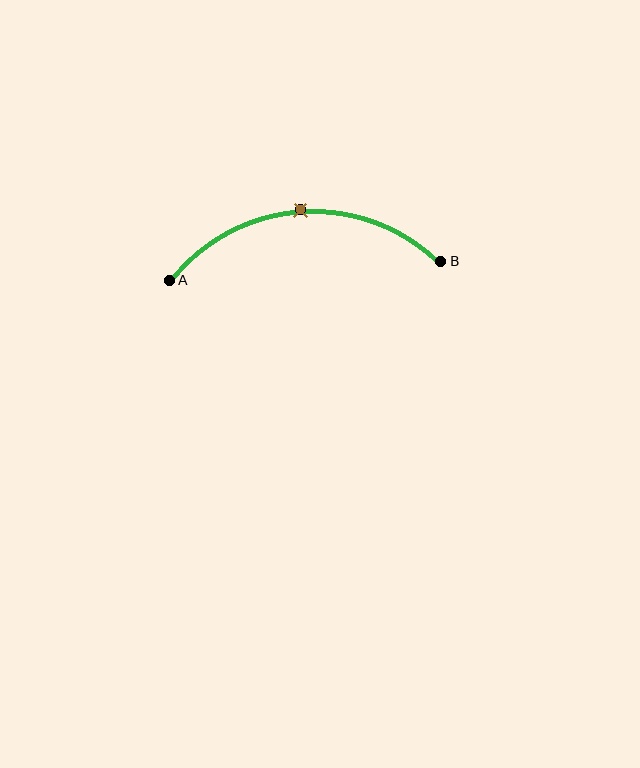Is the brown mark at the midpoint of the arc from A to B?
Yes. The brown mark lies on the arc at equal arc-length from both A and B — it is the arc midpoint.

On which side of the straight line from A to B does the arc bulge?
The arc bulges above the straight line connecting A and B.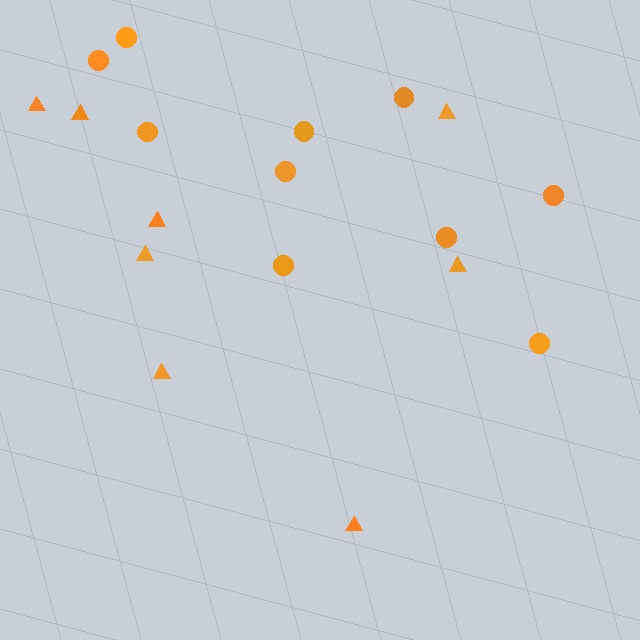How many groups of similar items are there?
There are 2 groups: one group of circles (10) and one group of triangles (8).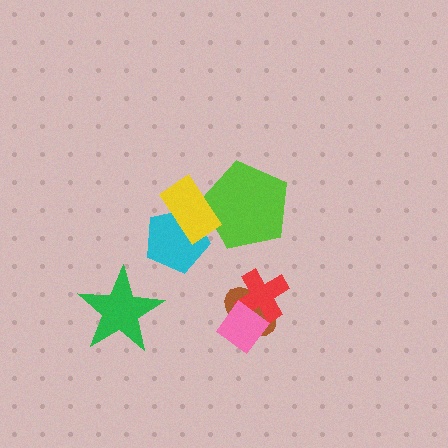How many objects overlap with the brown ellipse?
2 objects overlap with the brown ellipse.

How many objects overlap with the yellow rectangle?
2 objects overlap with the yellow rectangle.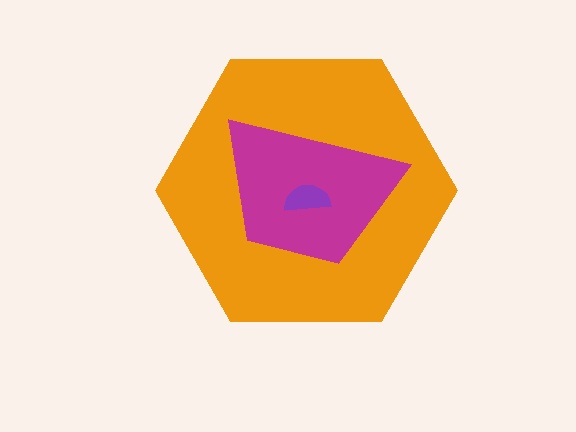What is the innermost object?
The purple semicircle.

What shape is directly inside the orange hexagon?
The magenta trapezoid.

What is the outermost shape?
The orange hexagon.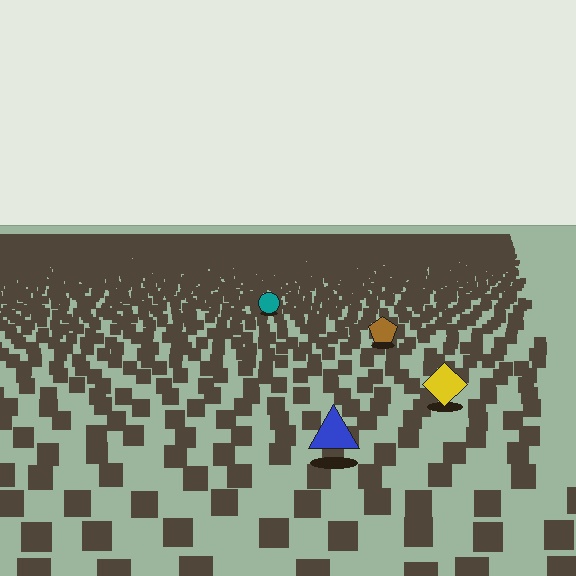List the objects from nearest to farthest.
From nearest to farthest: the blue triangle, the yellow diamond, the brown pentagon, the teal circle.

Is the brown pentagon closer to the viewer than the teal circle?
Yes. The brown pentagon is closer — you can tell from the texture gradient: the ground texture is coarser near it.